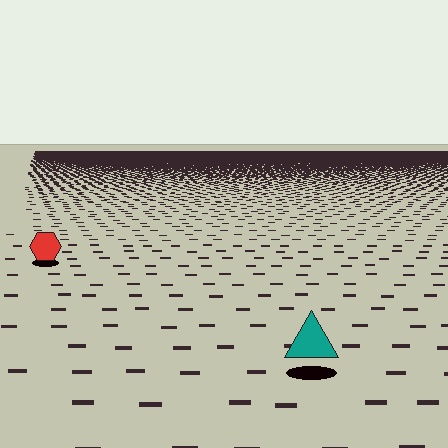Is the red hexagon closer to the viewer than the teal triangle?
No. The teal triangle is closer — you can tell from the texture gradient: the ground texture is coarser near it.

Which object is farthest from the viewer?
The red hexagon is farthest from the viewer. It appears smaller and the ground texture around it is denser.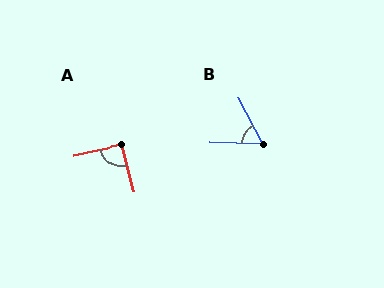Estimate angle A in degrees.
Approximately 92 degrees.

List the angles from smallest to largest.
B (60°), A (92°).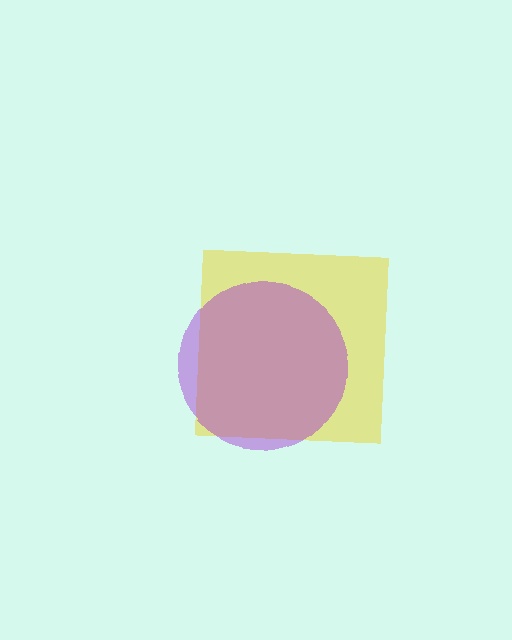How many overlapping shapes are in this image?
There are 2 overlapping shapes in the image.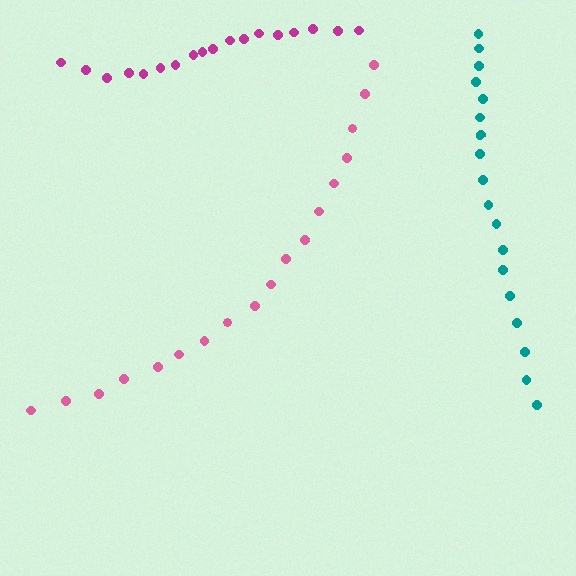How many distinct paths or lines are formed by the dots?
There are 3 distinct paths.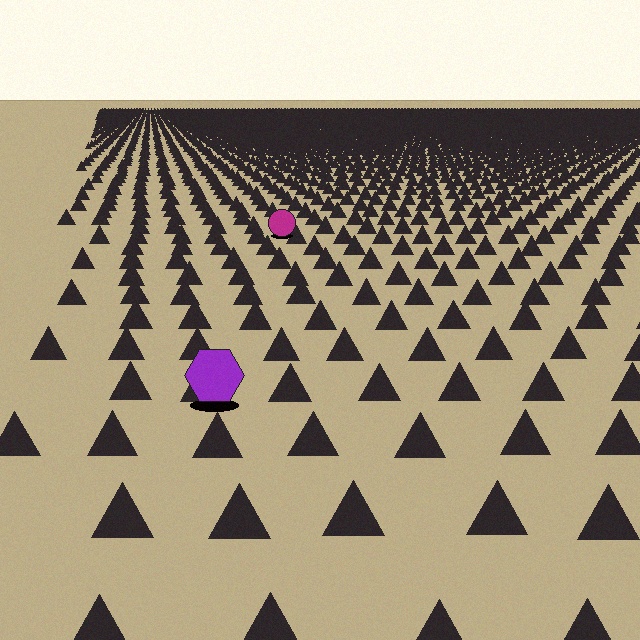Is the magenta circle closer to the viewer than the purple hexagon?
No. The purple hexagon is closer — you can tell from the texture gradient: the ground texture is coarser near it.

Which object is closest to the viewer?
The purple hexagon is closest. The texture marks near it are larger and more spread out.